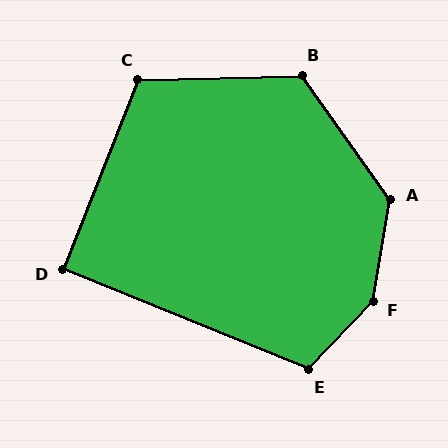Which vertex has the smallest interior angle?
D, at approximately 90 degrees.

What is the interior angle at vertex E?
Approximately 111 degrees (obtuse).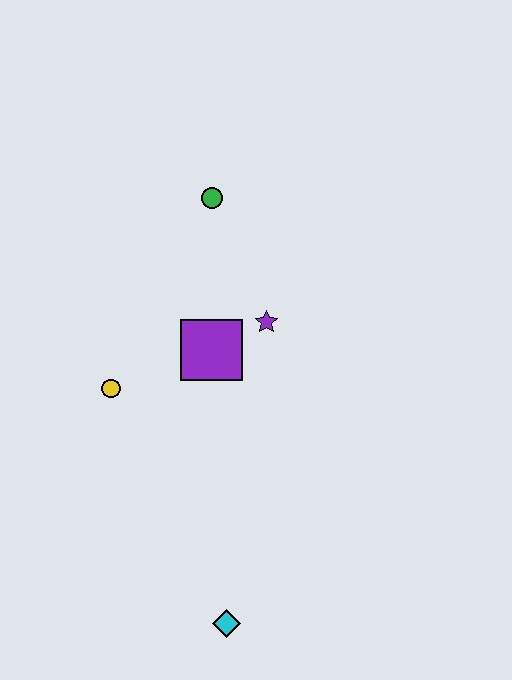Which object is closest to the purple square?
The purple star is closest to the purple square.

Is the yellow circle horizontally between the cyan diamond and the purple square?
No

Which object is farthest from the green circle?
The cyan diamond is farthest from the green circle.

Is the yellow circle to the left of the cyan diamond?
Yes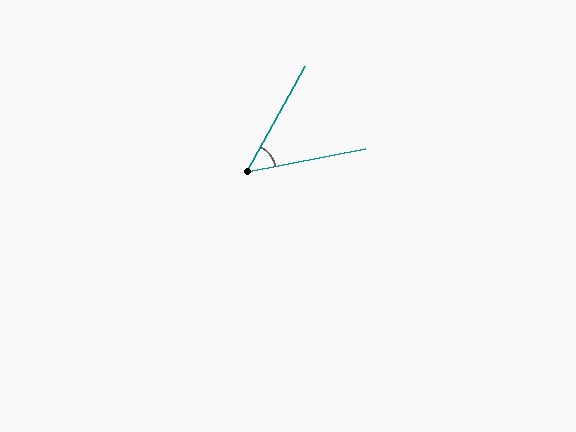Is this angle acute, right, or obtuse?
It is acute.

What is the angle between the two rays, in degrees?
Approximately 50 degrees.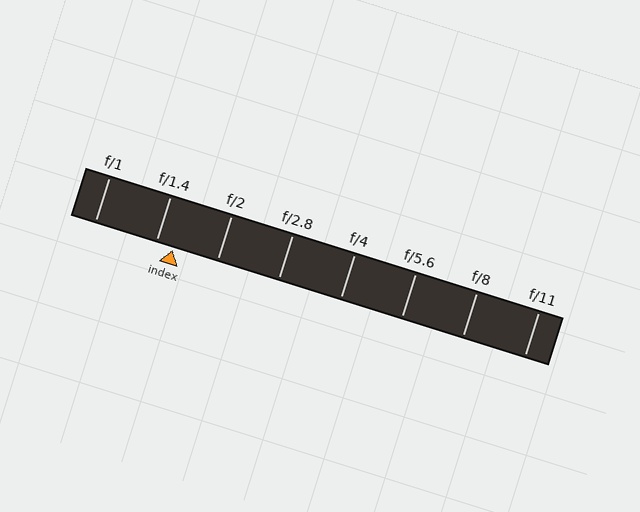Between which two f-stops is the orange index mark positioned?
The index mark is between f/1.4 and f/2.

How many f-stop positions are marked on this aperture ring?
There are 8 f-stop positions marked.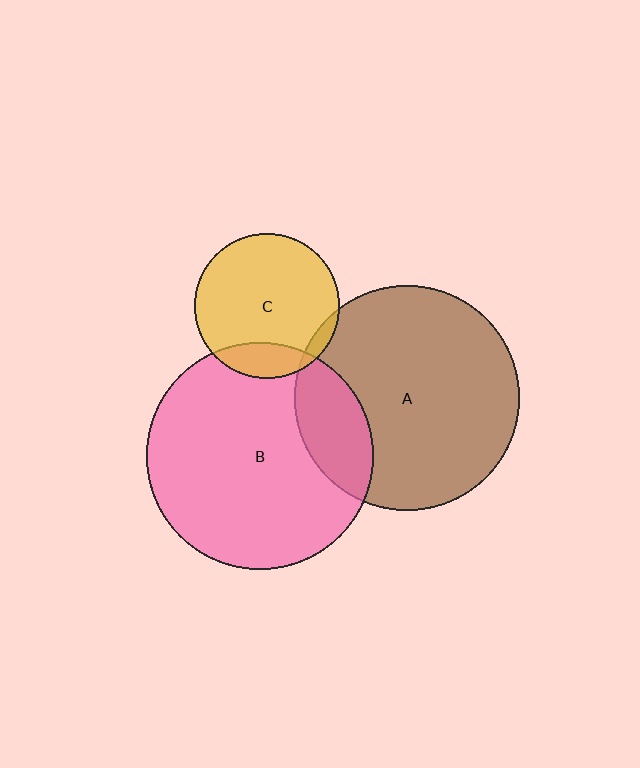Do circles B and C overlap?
Yes.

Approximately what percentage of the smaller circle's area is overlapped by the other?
Approximately 15%.